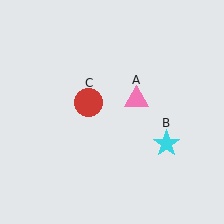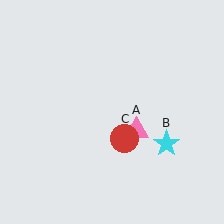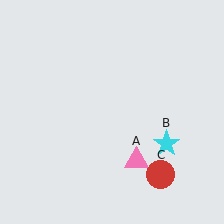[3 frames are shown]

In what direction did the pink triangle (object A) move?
The pink triangle (object A) moved down.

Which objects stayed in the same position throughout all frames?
Cyan star (object B) remained stationary.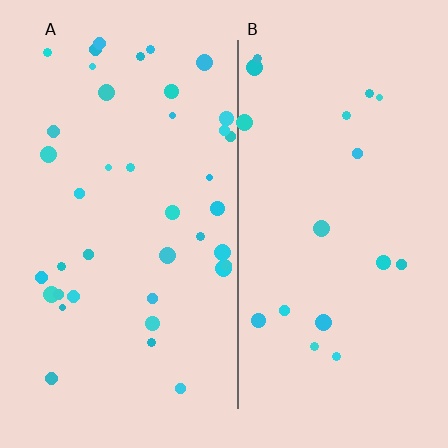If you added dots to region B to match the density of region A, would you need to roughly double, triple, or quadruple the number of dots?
Approximately double.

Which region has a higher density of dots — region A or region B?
A (the left).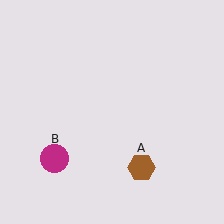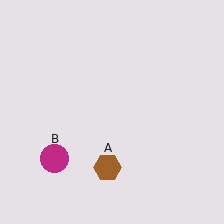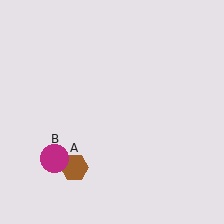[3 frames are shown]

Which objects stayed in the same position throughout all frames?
Magenta circle (object B) remained stationary.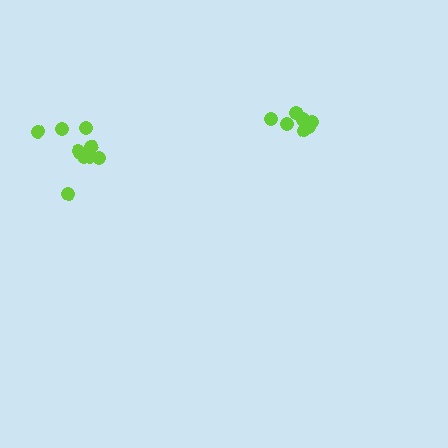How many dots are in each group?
Group 1: 7 dots, Group 2: 10 dots (17 total).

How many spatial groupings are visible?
There are 2 spatial groupings.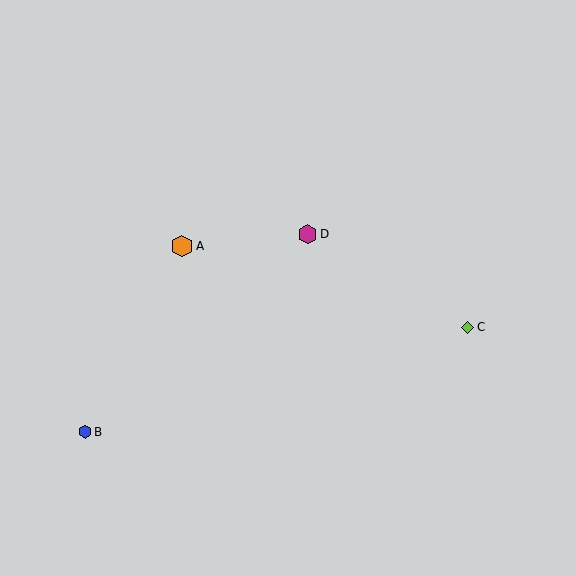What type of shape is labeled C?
Shape C is a lime diamond.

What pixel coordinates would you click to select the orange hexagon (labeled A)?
Click at (182, 246) to select the orange hexagon A.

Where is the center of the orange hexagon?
The center of the orange hexagon is at (182, 246).